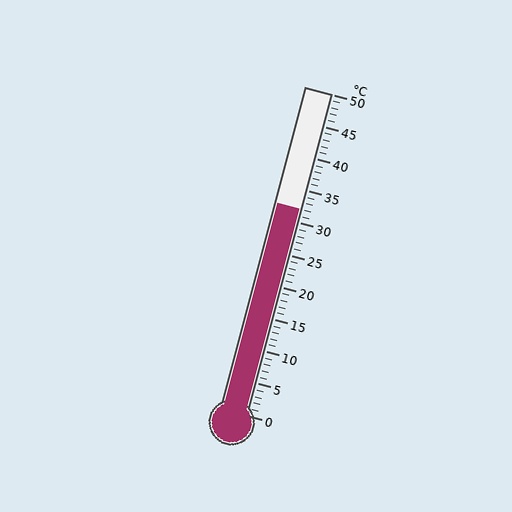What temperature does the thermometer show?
The thermometer shows approximately 32°C.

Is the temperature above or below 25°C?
The temperature is above 25°C.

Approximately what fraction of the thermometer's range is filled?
The thermometer is filled to approximately 65% of its range.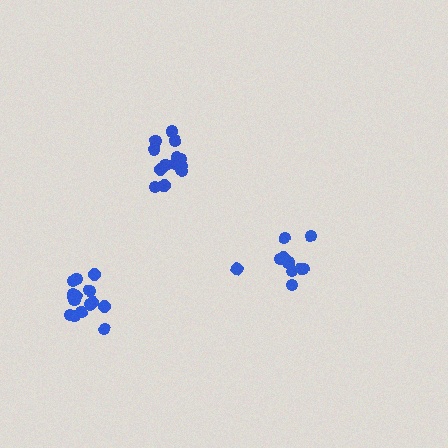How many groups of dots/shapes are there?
There are 3 groups.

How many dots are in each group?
Group 1: 14 dots, Group 2: 12 dots, Group 3: 14 dots (40 total).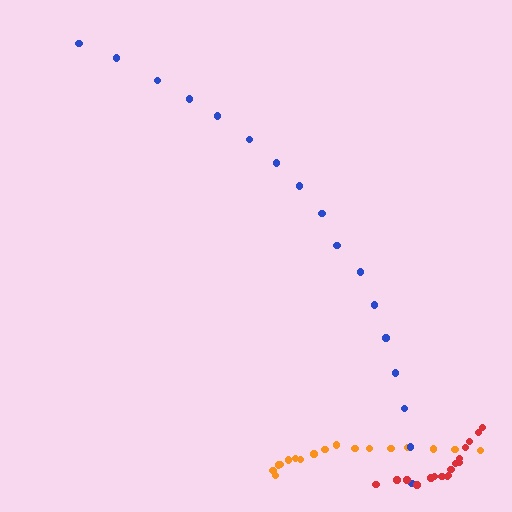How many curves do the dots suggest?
There are 3 distinct paths.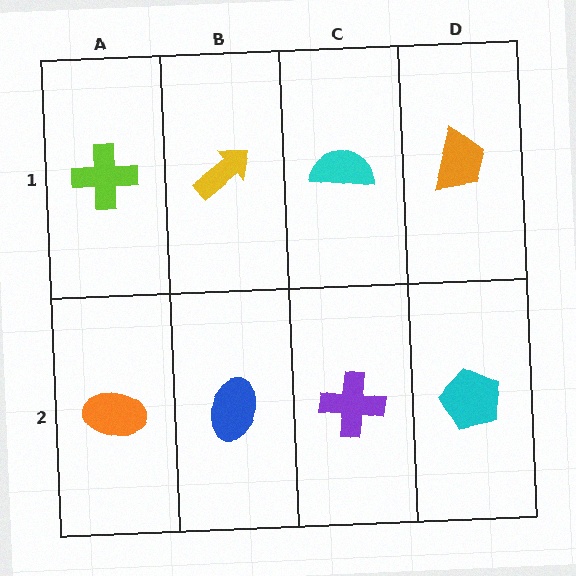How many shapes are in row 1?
4 shapes.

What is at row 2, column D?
A cyan pentagon.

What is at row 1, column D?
An orange trapezoid.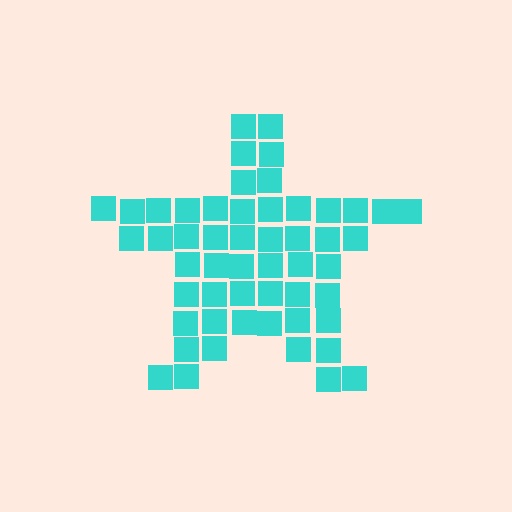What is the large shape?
The large shape is a star.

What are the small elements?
The small elements are squares.